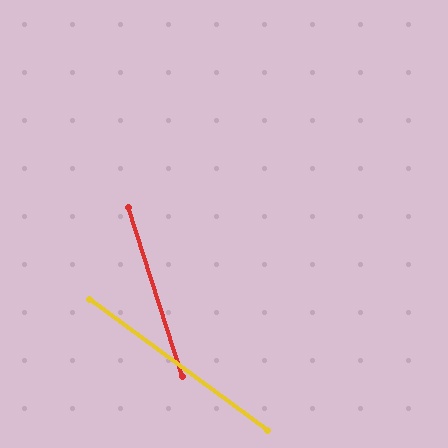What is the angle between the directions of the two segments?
Approximately 36 degrees.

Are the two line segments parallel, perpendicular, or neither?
Neither parallel nor perpendicular — they differ by about 36°.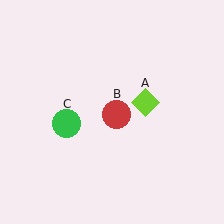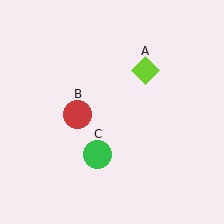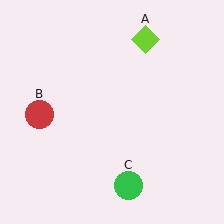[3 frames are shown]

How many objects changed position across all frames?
3 objects changed position: lime diamond (object A), red circle (object B), green circle (object C).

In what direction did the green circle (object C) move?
The green circle (object C) moved down and to the right.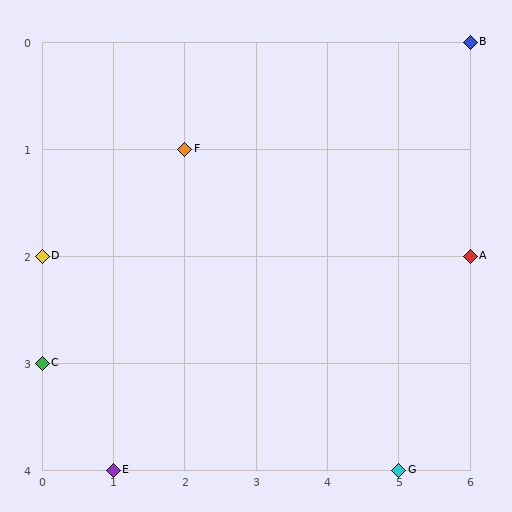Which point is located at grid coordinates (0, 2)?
Point D is at (0, 2).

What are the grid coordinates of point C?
Point C is at grid coordinates (0, 3).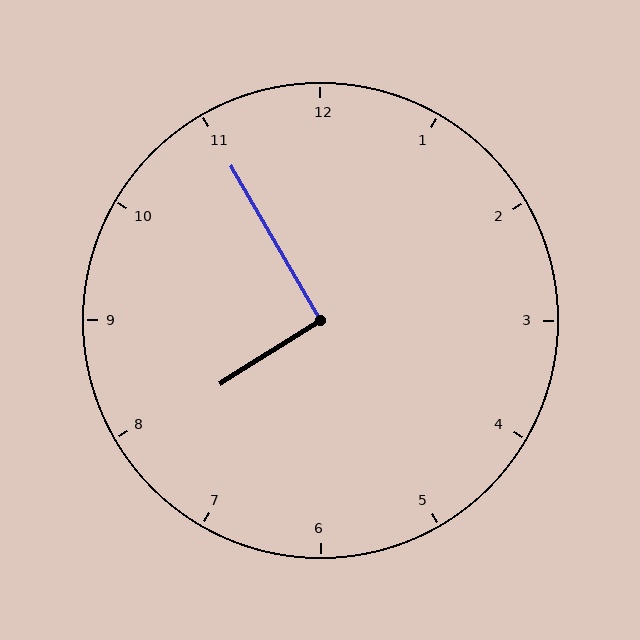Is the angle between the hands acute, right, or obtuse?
It is right.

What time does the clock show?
7:55.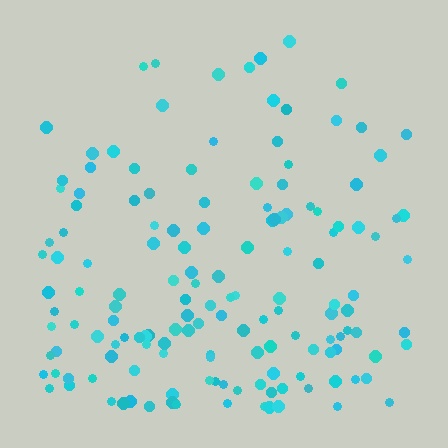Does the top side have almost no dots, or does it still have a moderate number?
Still a moderate number, just noticeably fewer than the bottom.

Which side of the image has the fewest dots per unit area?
The top.